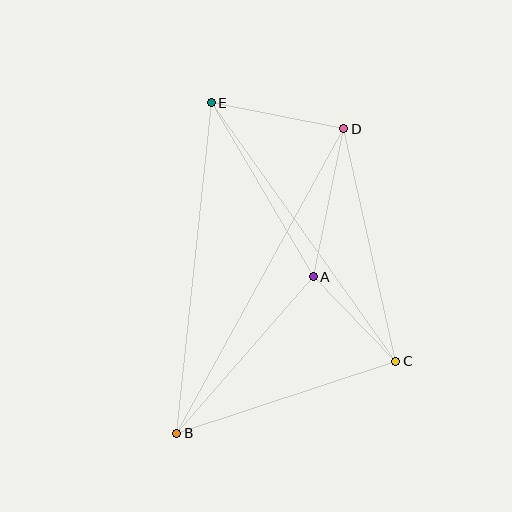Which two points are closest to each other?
Points A and C are closest to each other.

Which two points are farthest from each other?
Points B and D are farthest from each other.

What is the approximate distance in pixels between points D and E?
The distance between D and E is approximately 135 pixels.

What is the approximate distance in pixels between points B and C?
The distance between B and C is approximately 231 pixels.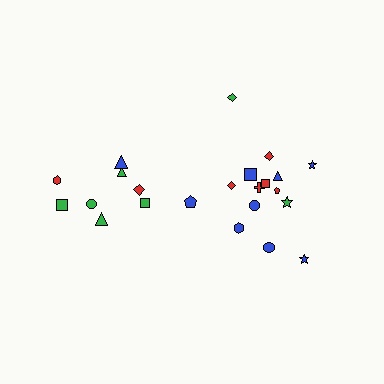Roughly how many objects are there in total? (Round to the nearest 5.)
Roughly 25 objects in total.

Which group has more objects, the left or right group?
The right group.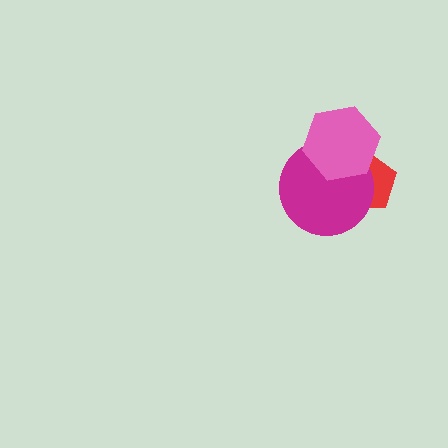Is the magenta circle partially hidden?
Yes, it is partially covered by another shape.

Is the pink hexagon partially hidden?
No, no other shape covers it.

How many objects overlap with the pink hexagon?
2 objects overlap with the pink hexagon.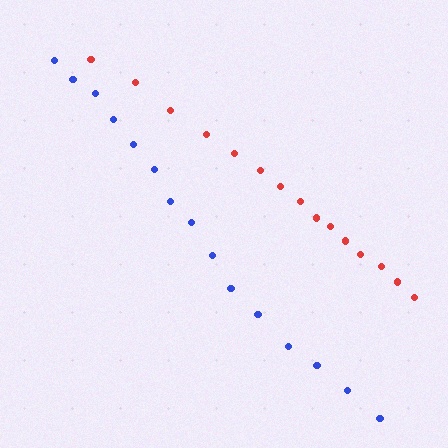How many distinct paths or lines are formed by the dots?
There are 2 distinct paths.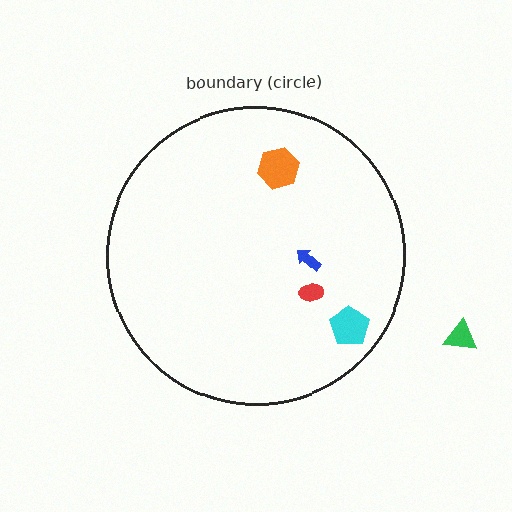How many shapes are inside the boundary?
4 inside, 1 outside.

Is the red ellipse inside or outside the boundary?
Inside.